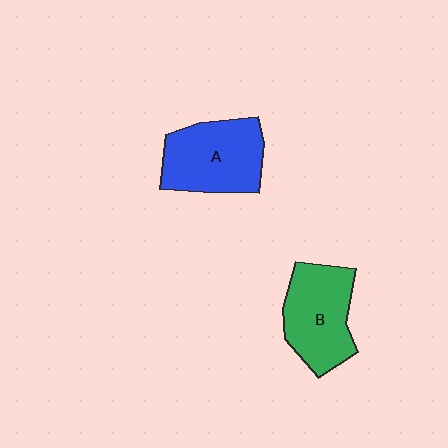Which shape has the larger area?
Shape A (blue).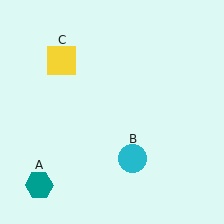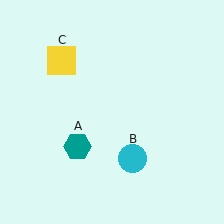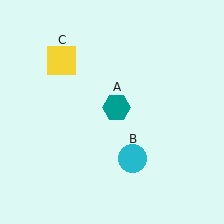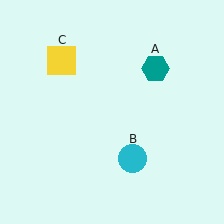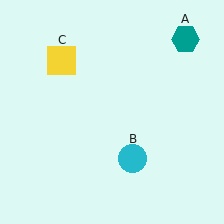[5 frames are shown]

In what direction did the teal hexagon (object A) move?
The teal hexagon (object A) moved up and to the right.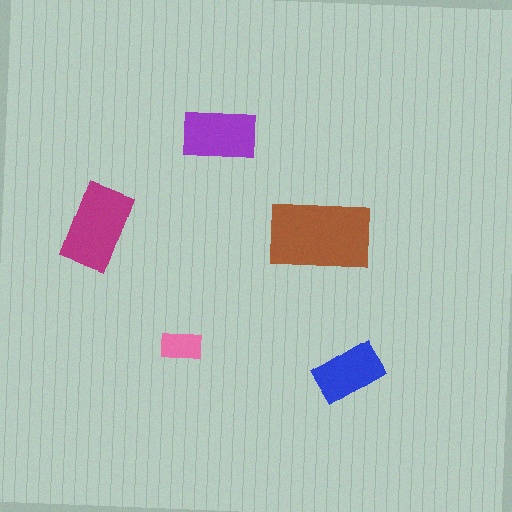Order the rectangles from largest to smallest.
the brown one, the magenta one, the purple one, the blue one, the pink one.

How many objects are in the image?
There are 5 objects in the image.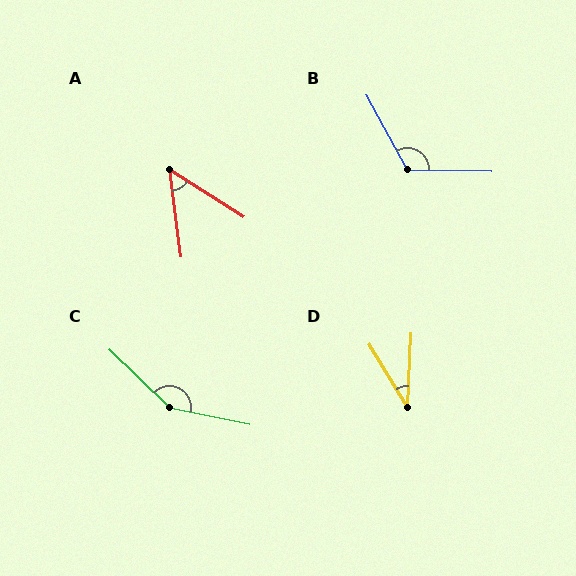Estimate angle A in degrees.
Approximately 50 degrees.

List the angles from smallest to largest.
D (34°), A (50°), B (120°), C (147°).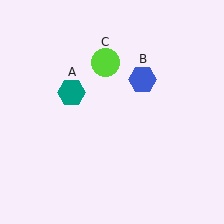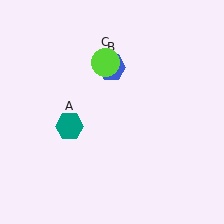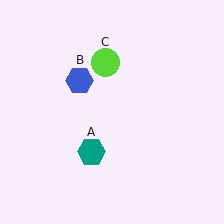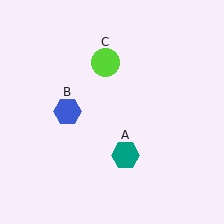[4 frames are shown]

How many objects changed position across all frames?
2 objects changed position: teal hexagon (object A), blue hexagon (object B).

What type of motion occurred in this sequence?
The teal hexagon (object A), blue hexagon (object B) rotated counterclockwise around the center of the scene.